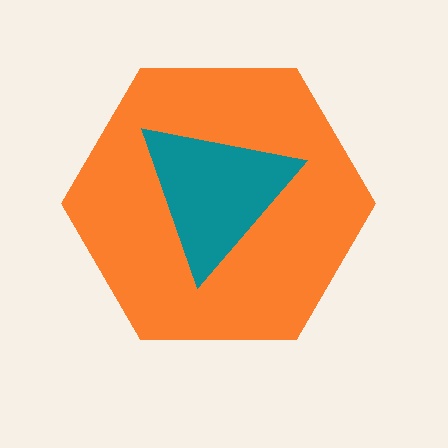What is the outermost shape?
The orange hexagon.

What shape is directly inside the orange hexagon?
The teal triangle.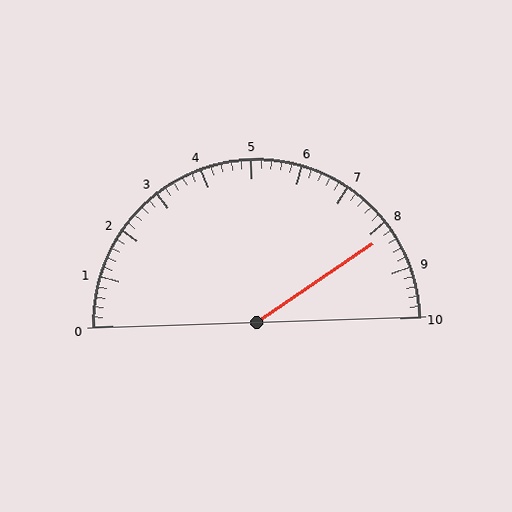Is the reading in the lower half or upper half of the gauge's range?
The reading is in the upper half of the range (0 to 10).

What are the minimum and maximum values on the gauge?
The gauge ranges from 0 to 10.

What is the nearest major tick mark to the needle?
The nearest major tick mark is 8.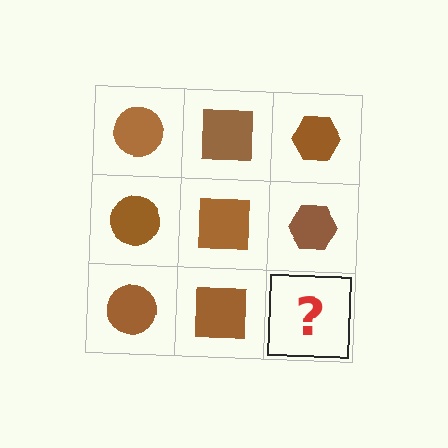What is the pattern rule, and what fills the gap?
The rule is that each column has a consistent shape. The gap should be filled with a brown hexagon.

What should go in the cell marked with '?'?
The missing cell should contain a brown hexagon.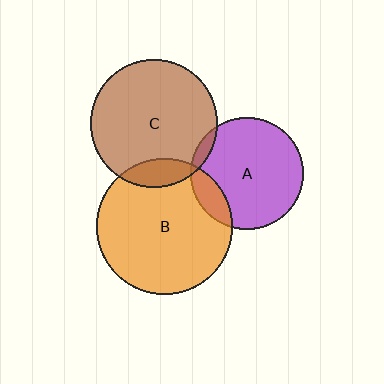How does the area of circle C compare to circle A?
Approximately 1.3 times.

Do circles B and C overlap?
Yes.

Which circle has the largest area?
Circle B (orange).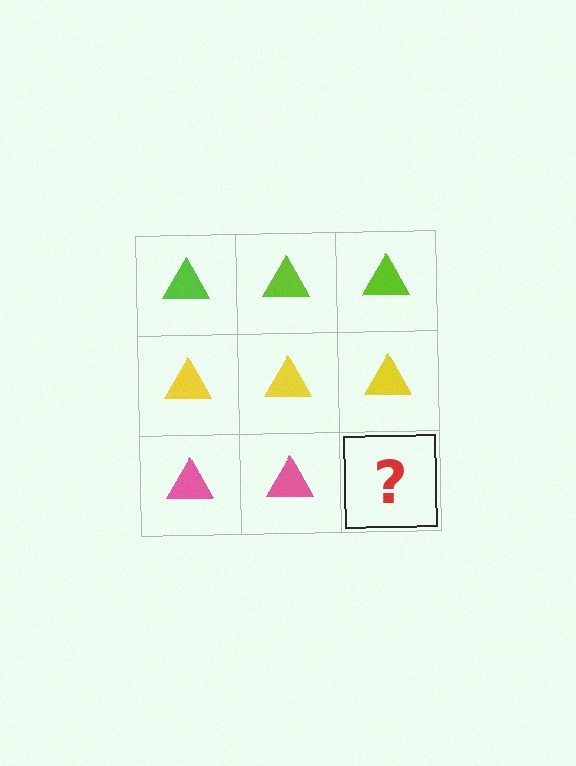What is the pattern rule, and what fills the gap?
The rule is that each row has a consistent color. The gap should be filled with a pink triangle.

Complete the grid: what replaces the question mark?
The question mark should be replaced with a pink triangle.